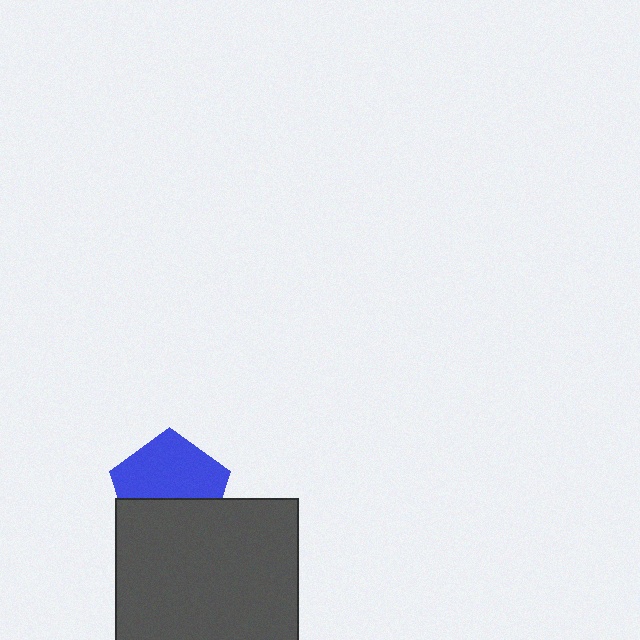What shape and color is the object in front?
The object in front is a dark gray rectangle.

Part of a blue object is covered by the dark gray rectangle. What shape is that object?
It is a pentagon.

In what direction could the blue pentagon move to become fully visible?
The blue pentagon could move up. That would shift it out from behind the dark gray rectangle entirely.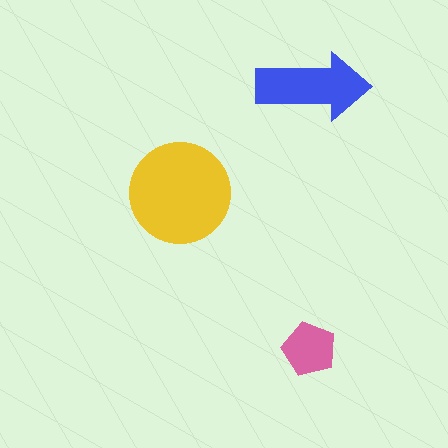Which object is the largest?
The yellow circle.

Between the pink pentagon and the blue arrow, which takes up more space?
The blue arrow.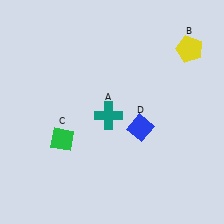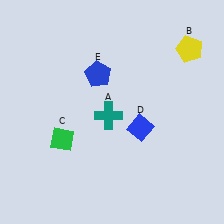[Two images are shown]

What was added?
A blue pentagon (E) was added in Image 2.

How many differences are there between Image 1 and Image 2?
There is 1 difference between the two images.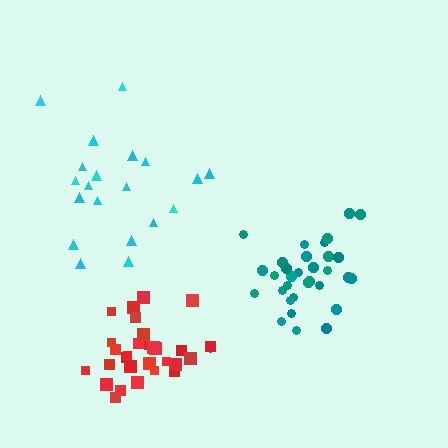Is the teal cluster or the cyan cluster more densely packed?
Teal.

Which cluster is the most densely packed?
Red.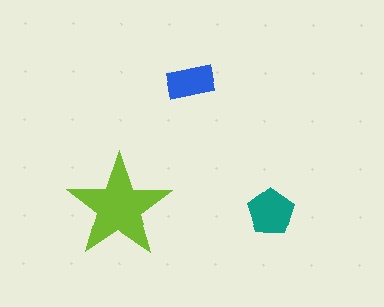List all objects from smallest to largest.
The blue rectangle, the teal pentagon, the lime star.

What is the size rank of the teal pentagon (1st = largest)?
2nd.